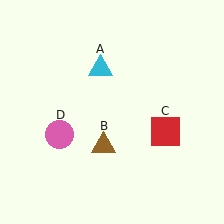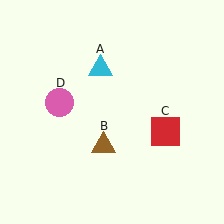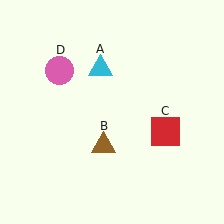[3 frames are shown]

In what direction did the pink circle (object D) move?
The pink circle (object D) moved up.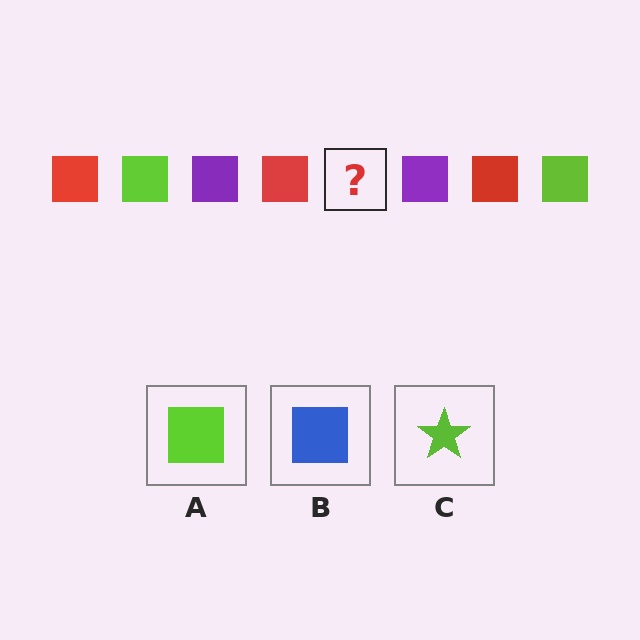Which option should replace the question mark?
Option A.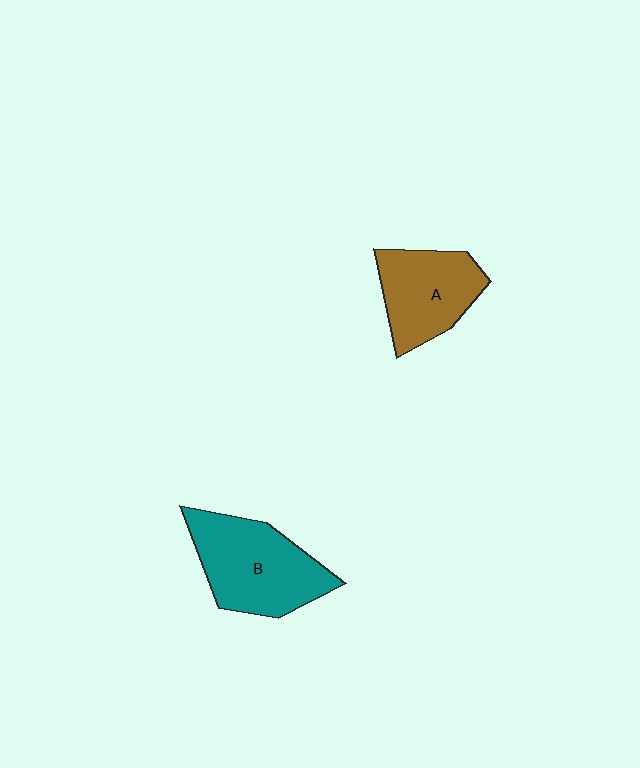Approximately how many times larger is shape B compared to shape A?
Approximately 1.3 times.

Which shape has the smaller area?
Shape A (brown).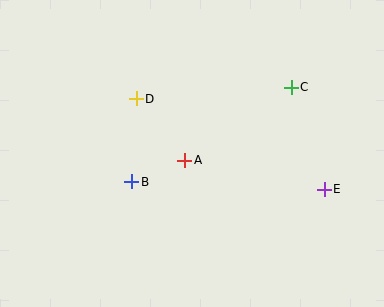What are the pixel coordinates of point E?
Point E is at (324, 189).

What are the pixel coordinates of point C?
Point C is at (291, 87).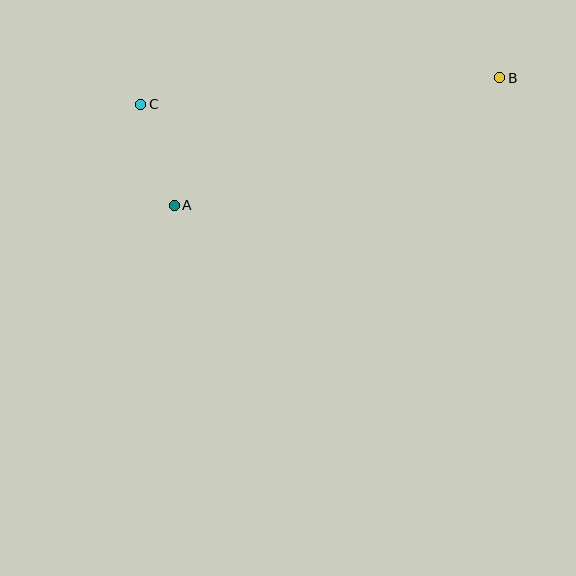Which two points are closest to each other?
Points A and C are closest to each other.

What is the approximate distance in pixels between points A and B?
The distance between A and B is approximately 349 pixels.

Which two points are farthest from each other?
Points B and C are farthest from each other.